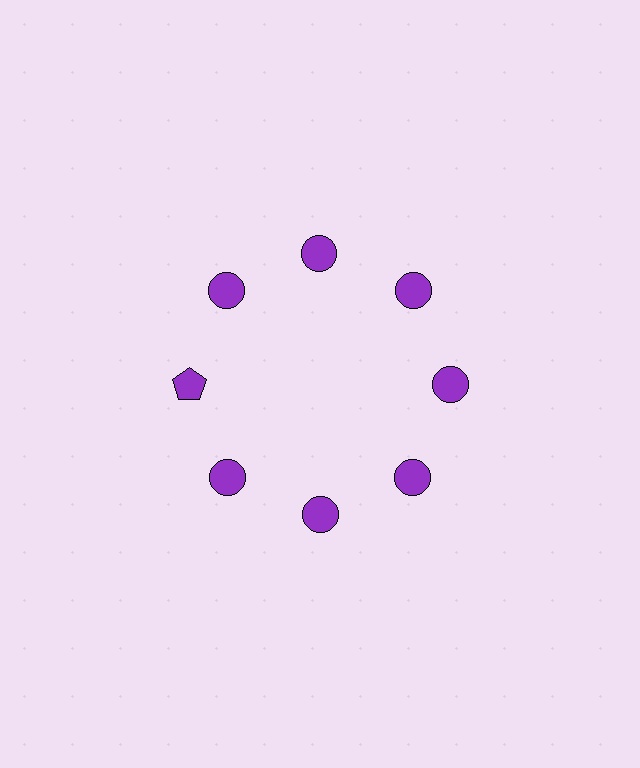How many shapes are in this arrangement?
There are 8 shapes arranged in a ring pattern.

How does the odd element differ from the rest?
It has a different shape: pentagon instead of circle.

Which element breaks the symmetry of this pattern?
The purple pentagon at roughly the 9 o'clock position breaks the symmetry. All other shapes are purple circles.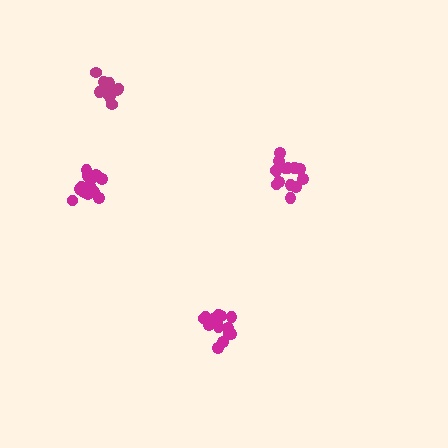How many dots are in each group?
Group 1: 14 dots, Group 2: 13 dots, Group 3: 14 dots, Group 4: 14 dots (55 total).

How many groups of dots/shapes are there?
There are 4 groups.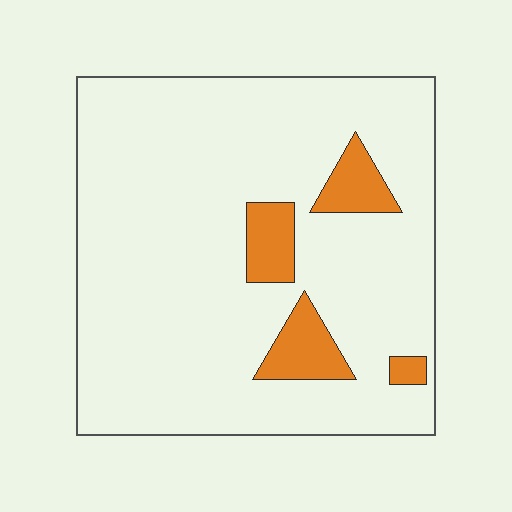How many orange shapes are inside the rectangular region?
4.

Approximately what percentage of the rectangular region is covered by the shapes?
Approximately 10%.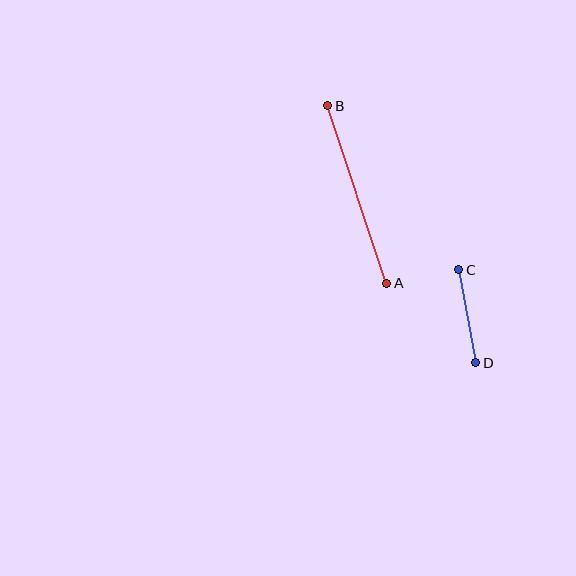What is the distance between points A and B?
The distance is approximately 187 pixels.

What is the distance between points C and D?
The distance is approximately 94 pixels.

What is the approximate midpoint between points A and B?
The midpoint is at approximately (357, 195) pixels.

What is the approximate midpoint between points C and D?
The midpoint is at approximately (467, 316) pixels.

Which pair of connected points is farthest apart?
Points A and B are farthest apart.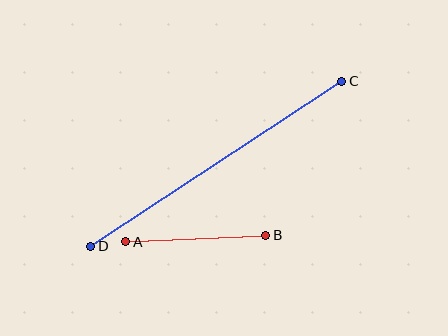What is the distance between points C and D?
The distance is approximately 301 pixels.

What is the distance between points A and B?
The distance is approximately 140 pixels.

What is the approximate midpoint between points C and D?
The midpoint is at approximately (216, 164) pixels.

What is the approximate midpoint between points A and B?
The midpoint is at approximately (196, 238) pixels.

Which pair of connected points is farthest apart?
Points C and D are farthest apart.